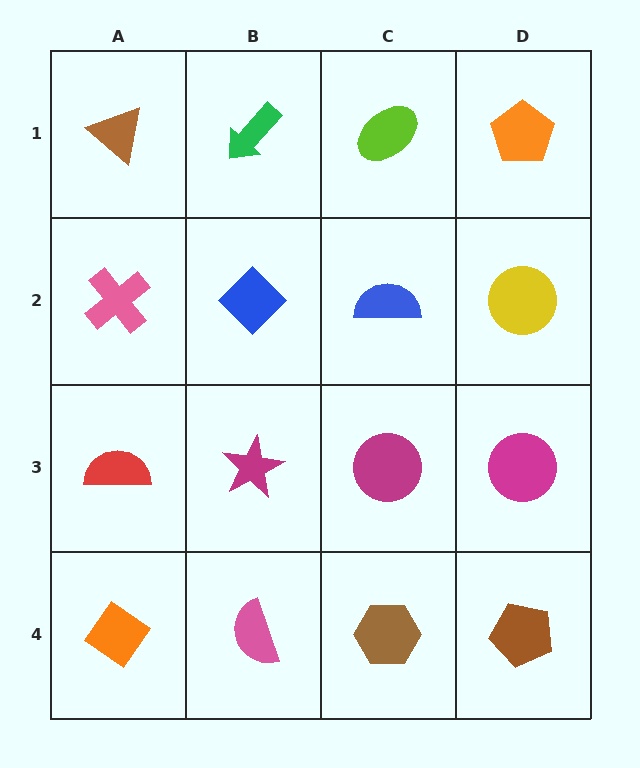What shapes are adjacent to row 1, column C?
A blue semicircle (row 2, column C), a green arrow (row 1, column B), an orange pentagon (row 1, column D).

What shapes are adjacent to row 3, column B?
A blue diamond (row 2, column B), a pink semicircle (row 4, column B), a red semicircle (row 3, column A), a magenta circle (row 3, column C).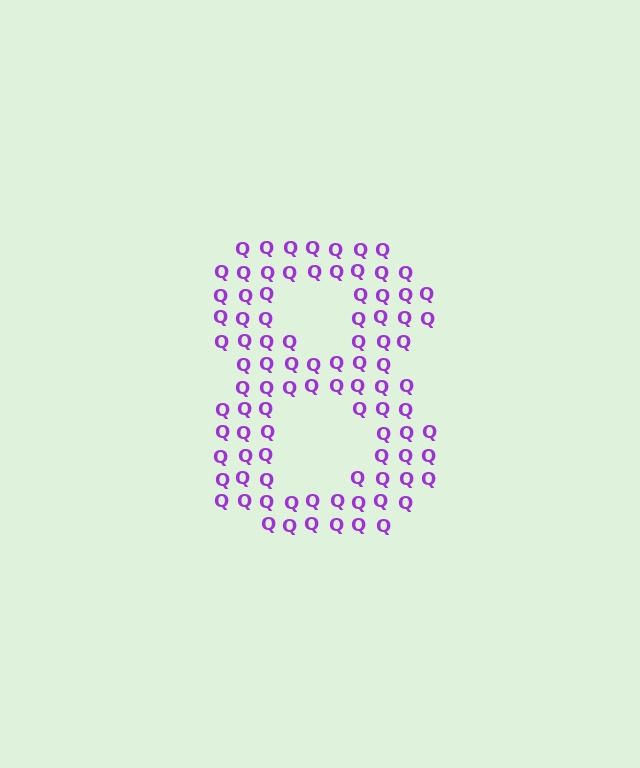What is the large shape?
The large shape is the digit 8.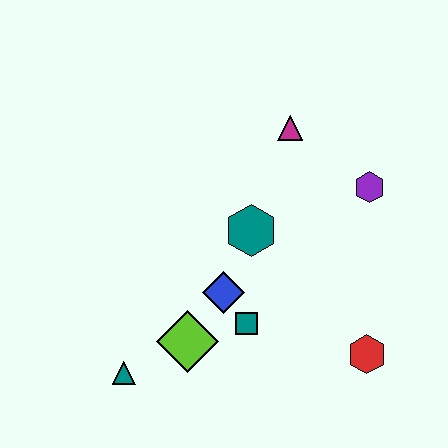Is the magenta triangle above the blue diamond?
Yes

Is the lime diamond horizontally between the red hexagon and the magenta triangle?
No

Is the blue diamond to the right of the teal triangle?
Yes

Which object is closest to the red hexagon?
The teal square is closest to the red hexagon.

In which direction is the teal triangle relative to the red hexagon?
The teal triangle is to the left of the red hexagon.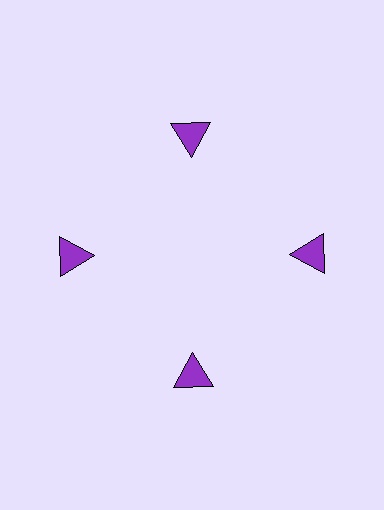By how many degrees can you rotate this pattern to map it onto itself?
The pattern maps onto itself every 90 degrees of rotation.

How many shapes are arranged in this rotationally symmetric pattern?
There are 4 shapes, arranged in 4 groups of 1.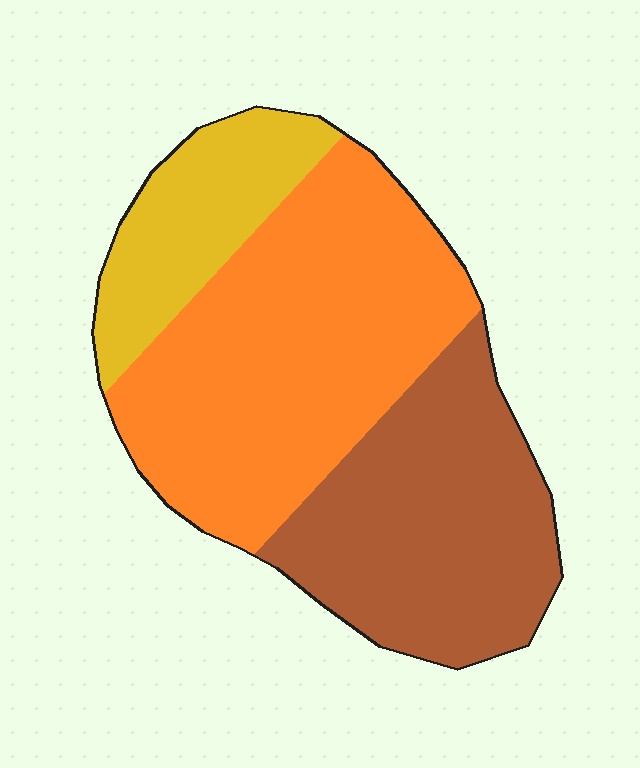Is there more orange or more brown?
Orange.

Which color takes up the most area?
Orange, at roughly 45%.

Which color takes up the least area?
Yellow, at roughly 20%.